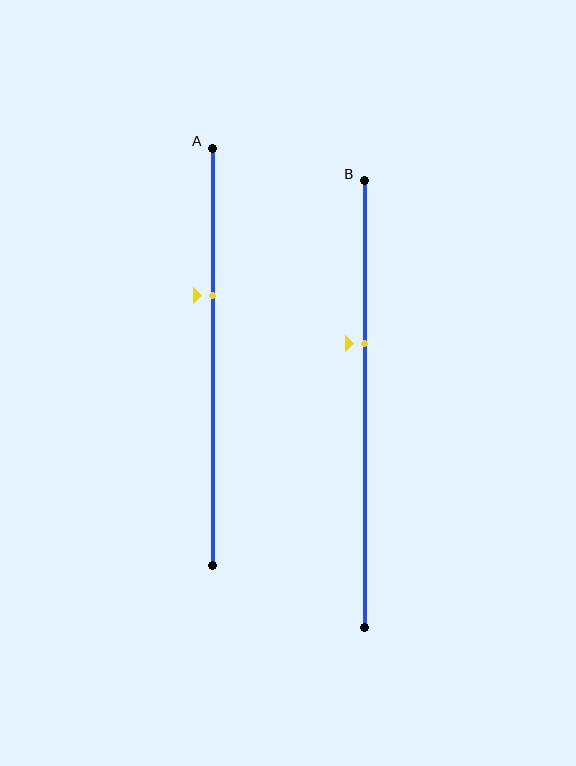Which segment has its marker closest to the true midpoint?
Segment B has its marker closest to the true midpoint.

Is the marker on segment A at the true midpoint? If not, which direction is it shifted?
No, the marker on segment A is shifted upward by about 15% of the segment length.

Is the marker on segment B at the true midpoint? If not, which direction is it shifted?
No, the marker on segment B is shifted upward by about 14% of the segment length.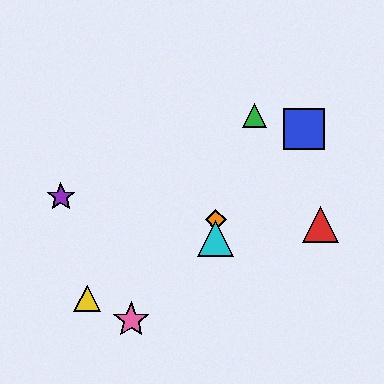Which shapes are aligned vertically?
The orange diamond, the cyan triangle are aligned vertically.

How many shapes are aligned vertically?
2 shapes (the orange diamond, the cyan triangle) are aligned vertically.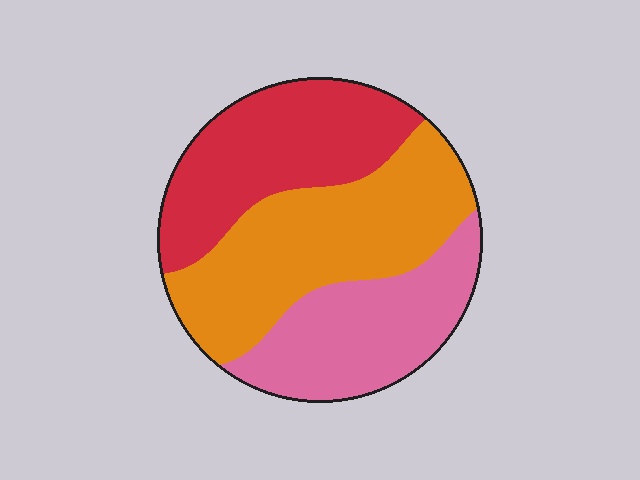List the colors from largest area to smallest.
From largest to smallest: orange, red, pink.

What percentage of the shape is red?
Red takes up between a sixth and a third of the shape.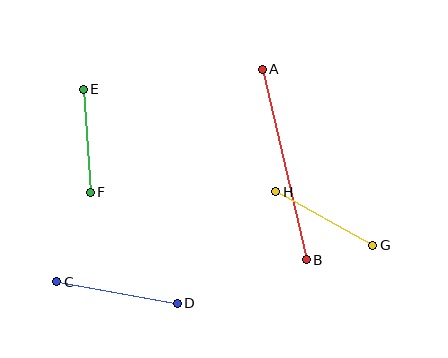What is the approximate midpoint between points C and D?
The midpoint is at approximately (117, 293) pixels.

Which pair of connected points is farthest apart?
Points A and B are farthest apart.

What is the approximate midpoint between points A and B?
The midpoint is at approximately (284, 165) pixels.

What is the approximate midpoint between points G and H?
The midpoint is at approximately (324, 218) pixels.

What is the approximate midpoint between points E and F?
The midpoint is at approximately (87, 141) pixels.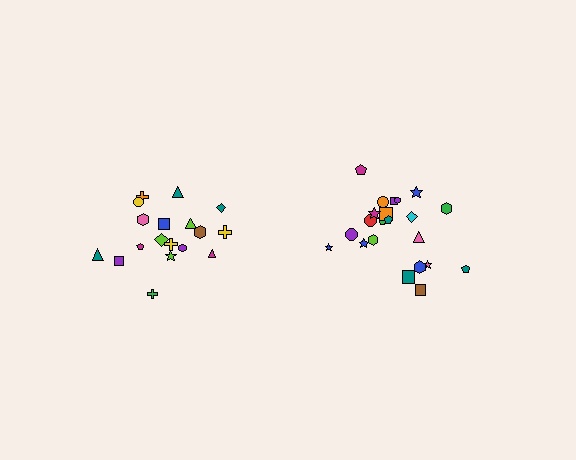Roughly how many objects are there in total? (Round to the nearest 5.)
Roughly 40 objects in total.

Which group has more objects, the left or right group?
The right group.